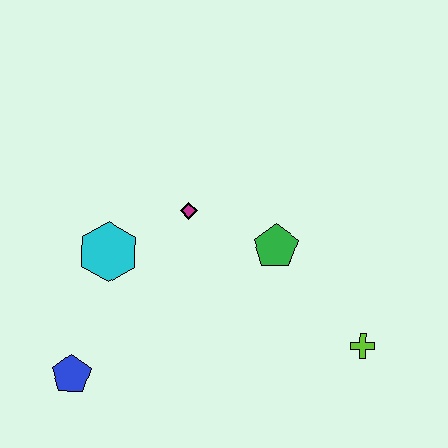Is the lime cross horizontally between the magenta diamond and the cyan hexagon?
No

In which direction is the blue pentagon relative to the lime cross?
The blue pentagon is to the left of the lime cross.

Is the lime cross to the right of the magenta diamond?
Yes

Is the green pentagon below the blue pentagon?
No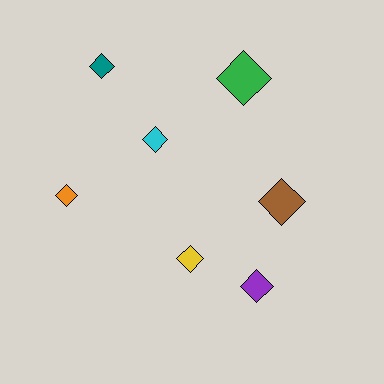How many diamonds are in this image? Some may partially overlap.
There are 7 diamonds.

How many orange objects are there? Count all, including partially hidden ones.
There is 1 orange object.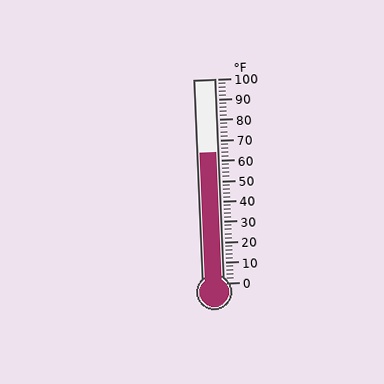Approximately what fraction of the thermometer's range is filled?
The thermometer is filled to approximately 65% of its range.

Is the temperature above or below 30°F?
The temperature is above 30°F.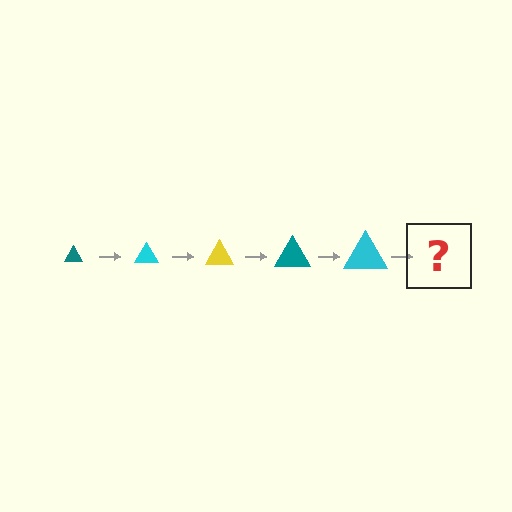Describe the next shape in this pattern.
It should be a yellow triangle, larger than the previous one.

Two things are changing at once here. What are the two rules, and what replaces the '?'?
The two rules are that the triangle grows larger each step and the color cycles through teal, cyan, and yellow. The '?' should be a yellow triangle, larger than the previous one.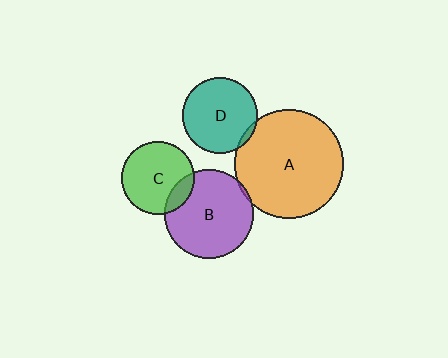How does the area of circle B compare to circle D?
Approximately 1.4 times.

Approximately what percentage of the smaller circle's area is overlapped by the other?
Approximately 5%.